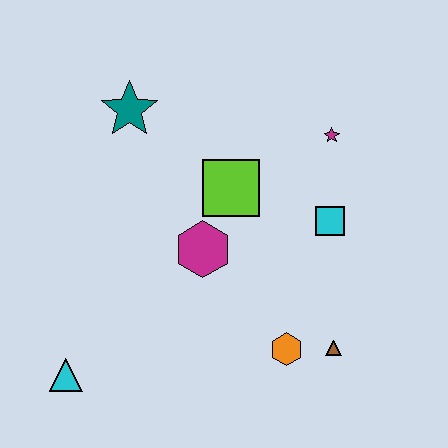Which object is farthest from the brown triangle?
The teal star is farthest from the brown triangle.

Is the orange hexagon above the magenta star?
No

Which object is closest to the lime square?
The magenta hexagon is closest to the lime square.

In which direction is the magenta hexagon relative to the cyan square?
The magenta hexagon is to the left of the cyan square.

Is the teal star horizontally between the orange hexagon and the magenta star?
No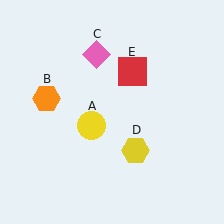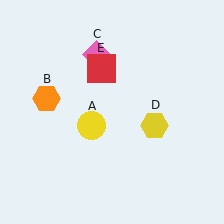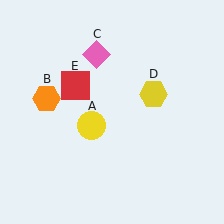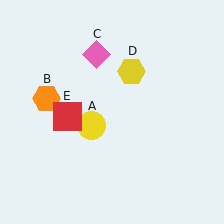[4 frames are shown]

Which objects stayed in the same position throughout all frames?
Yellow circle (object A) and orange hexagon (object B) and pink diamond (object C) remained stationary.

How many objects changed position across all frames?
2 objects changed position: yellow hexagon (object D), red square (object E).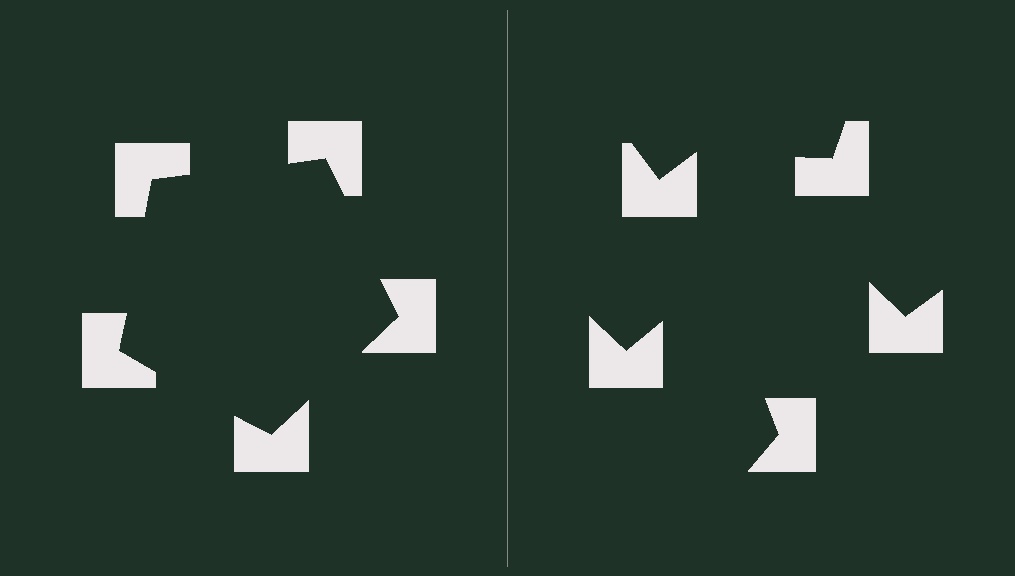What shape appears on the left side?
An illusory pentagon.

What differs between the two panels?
The notched squares are positioned identically on both sides; only the wedge orientations differ. On the left they align to a pentagon; on the right they are misaligned.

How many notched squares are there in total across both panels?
10 — 5 on each side.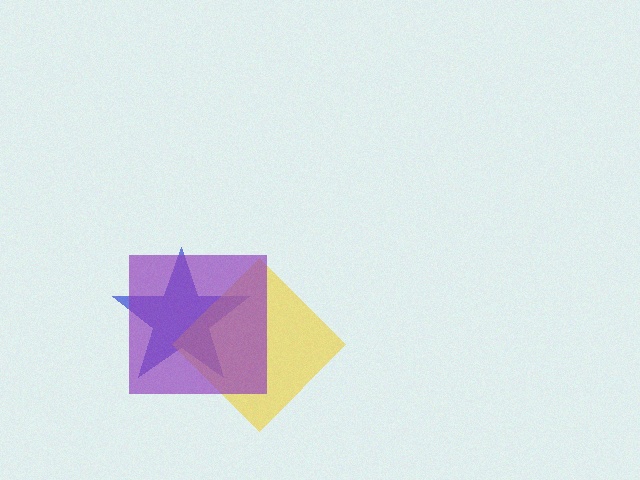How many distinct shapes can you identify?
There are 3 distinct shapes: a blue star, a yellow diamond, a purple square.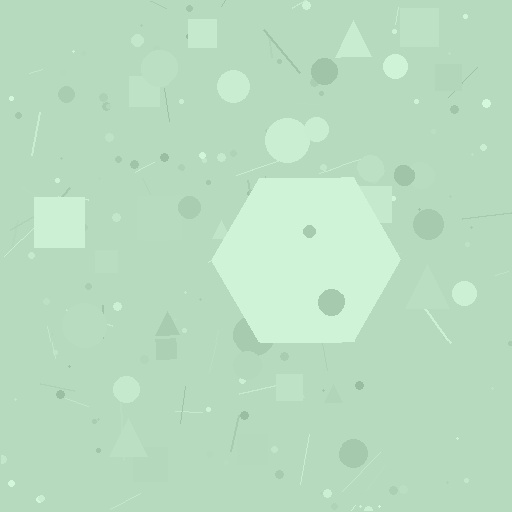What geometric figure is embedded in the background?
A hexagon is embedded in the background.